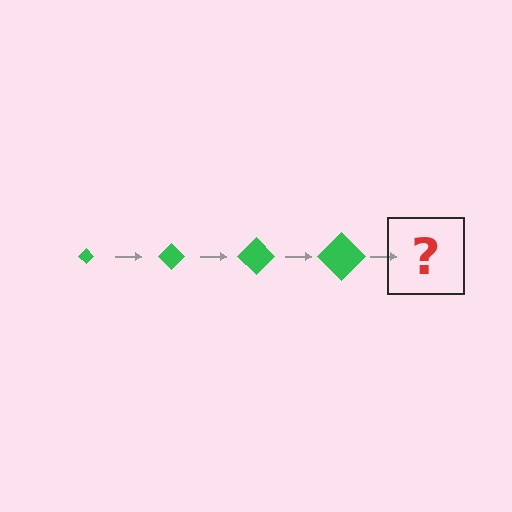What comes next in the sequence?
The next element should be a green diamond, larger than the previous one.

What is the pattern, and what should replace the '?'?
The pattern is that the diamond gets progressively larger each step. The '?' should be a green diamond, larger than the previous one.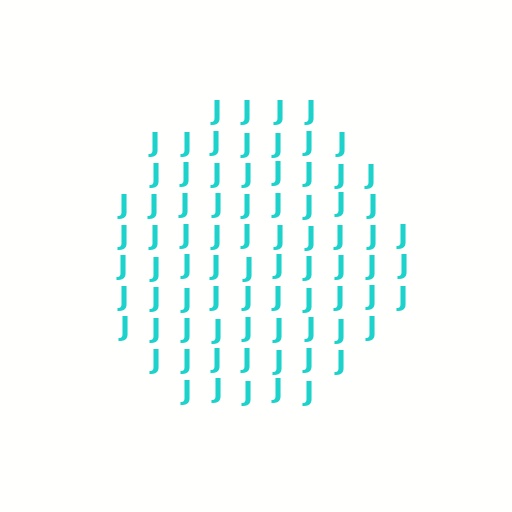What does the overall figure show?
The overall figure shows a circle.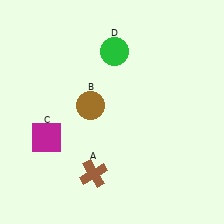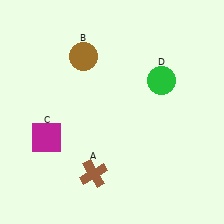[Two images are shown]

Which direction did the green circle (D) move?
The green circle (D) moved right.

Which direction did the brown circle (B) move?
The brown circle (B) moved up.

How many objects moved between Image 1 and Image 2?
2 objects moved between the two images.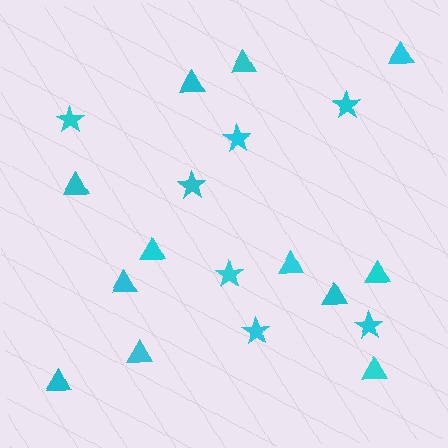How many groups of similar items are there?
There are 2 groups: one group of stars (7) and one group of triangles (12).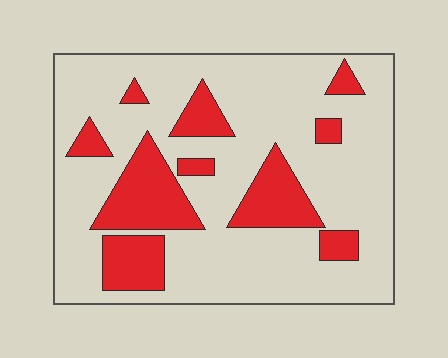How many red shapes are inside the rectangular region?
10.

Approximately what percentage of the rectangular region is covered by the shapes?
Approximately 25%.